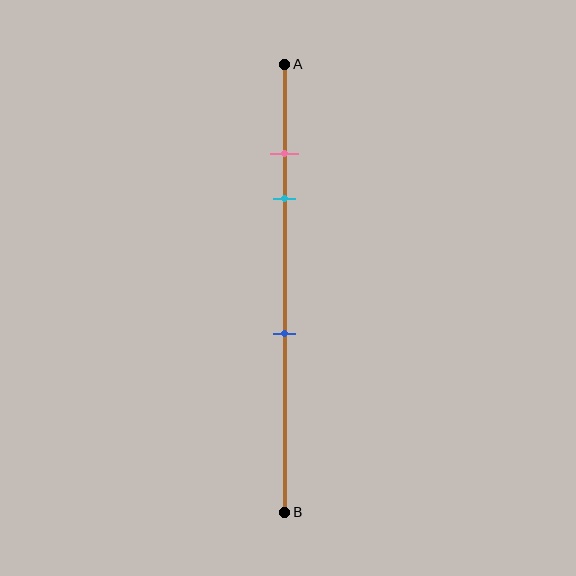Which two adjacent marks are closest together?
The pink and cyan marks are the closest adjacent pair.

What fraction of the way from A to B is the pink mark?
The pink mark is approximately 20% (0.2) of the way from A to B.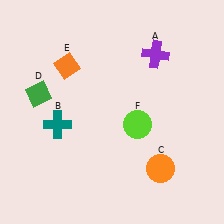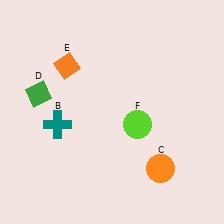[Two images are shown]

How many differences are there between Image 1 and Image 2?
There is 1 difference between the two images.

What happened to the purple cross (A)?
The purple cross (A) was removed in Image 2. It was in the top-right area of Image 1.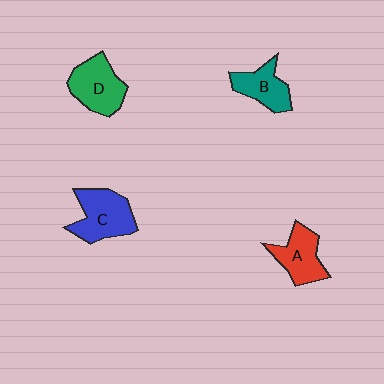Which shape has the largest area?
Shape C (blue).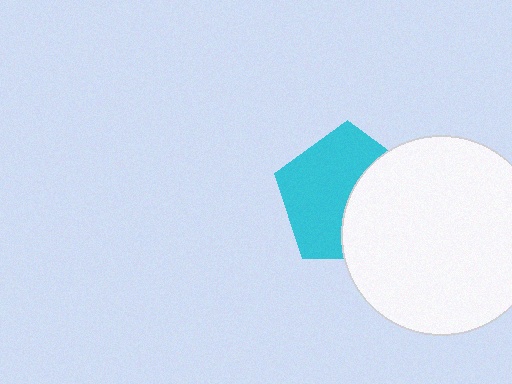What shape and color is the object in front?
The object in front is a white circle.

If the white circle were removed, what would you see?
You would see the complete cyan pentagon.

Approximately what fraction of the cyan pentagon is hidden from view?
Roughly 41% of the cyan pentagon is hidden behind the white circle.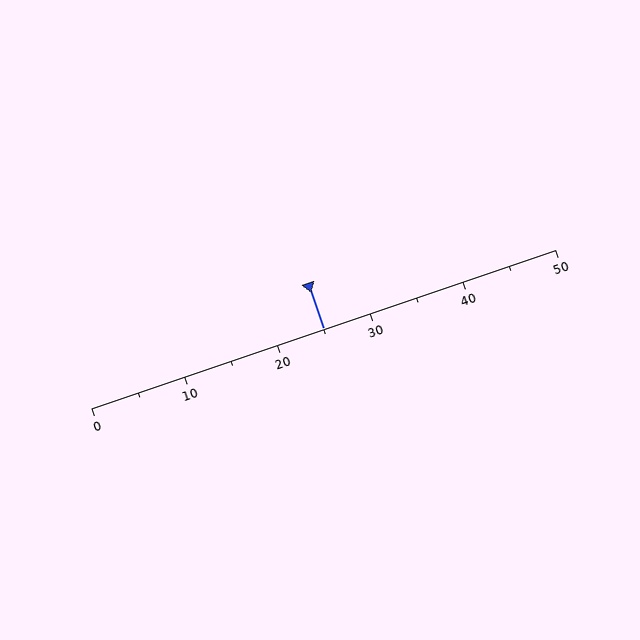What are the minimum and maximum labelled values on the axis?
The axis runs from 0 to 50.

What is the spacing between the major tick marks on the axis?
The major ticks are spaced 10 apart.